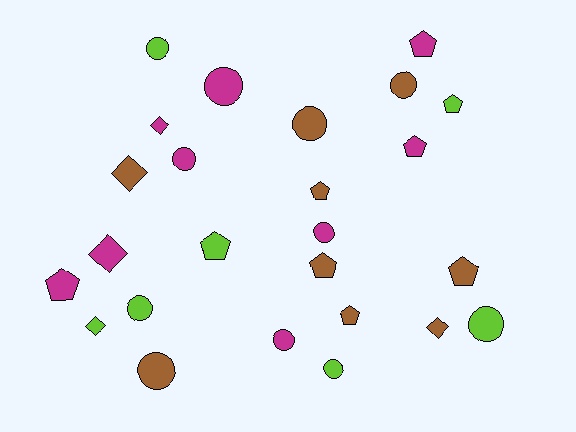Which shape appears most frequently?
Circle, with 11 objects.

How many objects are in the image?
There are 25 objects.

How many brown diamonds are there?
There are 2 brown diamonds.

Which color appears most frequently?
Magenta, with 9 objects.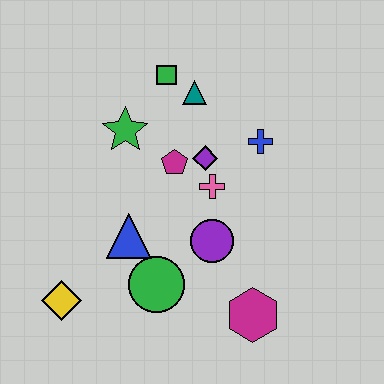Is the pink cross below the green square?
Yes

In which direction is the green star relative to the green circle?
The green star is above the green circle.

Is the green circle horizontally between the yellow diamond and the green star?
No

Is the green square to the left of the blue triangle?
No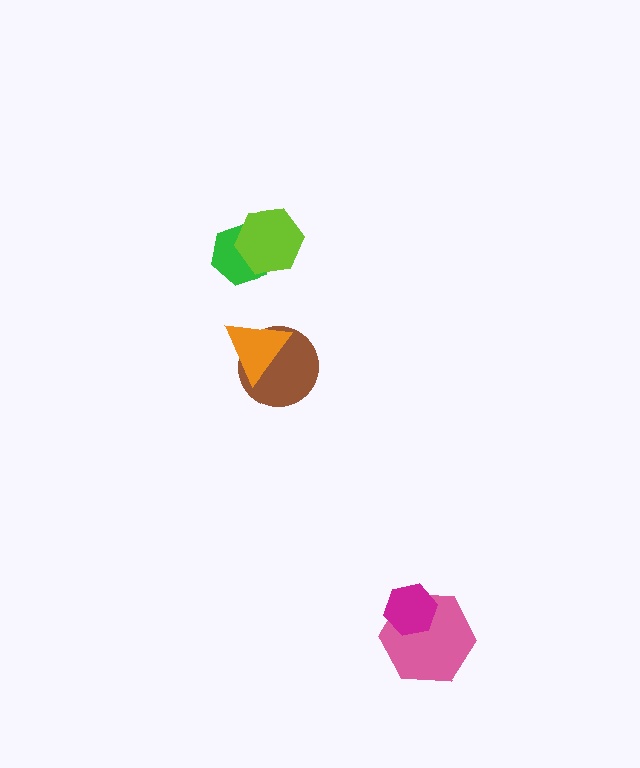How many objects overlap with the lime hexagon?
1 object overlaps with the lime hexagon.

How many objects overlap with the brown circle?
1 object overlaps with the brown circle.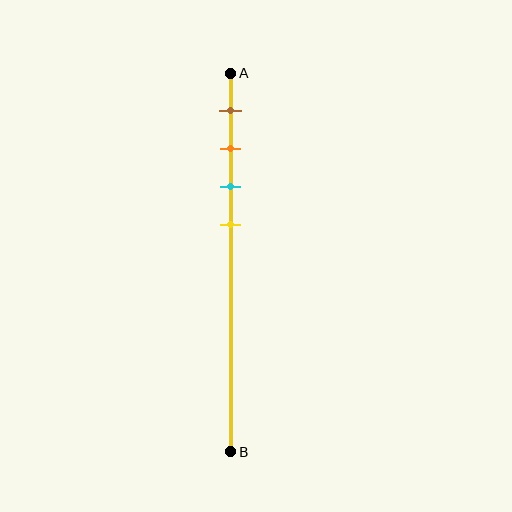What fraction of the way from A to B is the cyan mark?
The cyan mark is approximately 30% (0.3) of the way from A to B.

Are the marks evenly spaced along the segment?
Yes, the marks are approximately evenly spaced.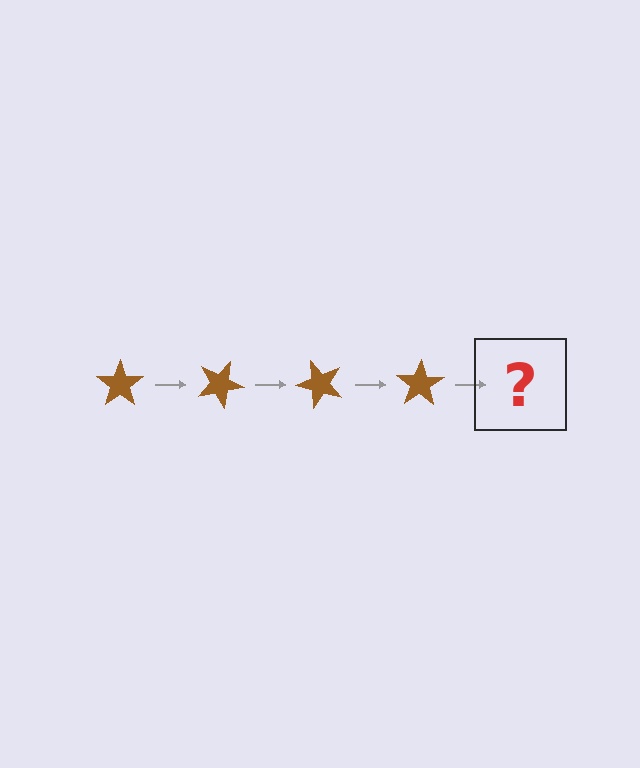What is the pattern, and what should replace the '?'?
The pattern is that the star rotates 25 degrees each step. The '?' should be a brown star rotated 100 degrees.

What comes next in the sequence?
The next element should be a brown star rotated 100 degrees.